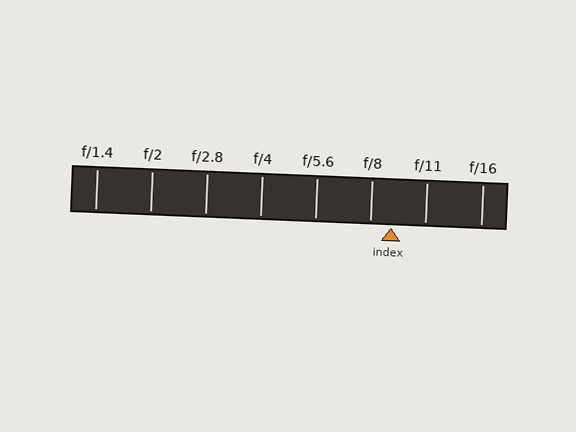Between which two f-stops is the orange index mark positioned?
The index mark is between f/8 and f/11.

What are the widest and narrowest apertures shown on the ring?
The widest aperture shown is f/1.4 and the narrowest is f/16.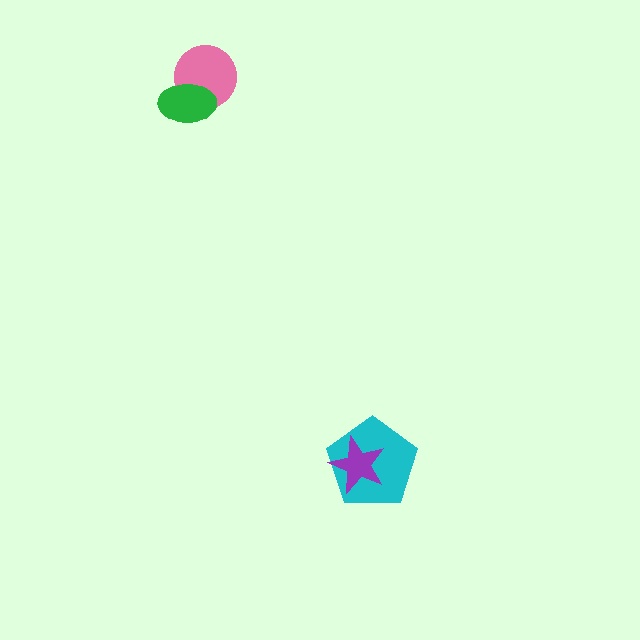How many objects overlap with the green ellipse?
1 object overlaps with the green ellipse.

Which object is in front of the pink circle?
The green ellipse is in front of the pink circle.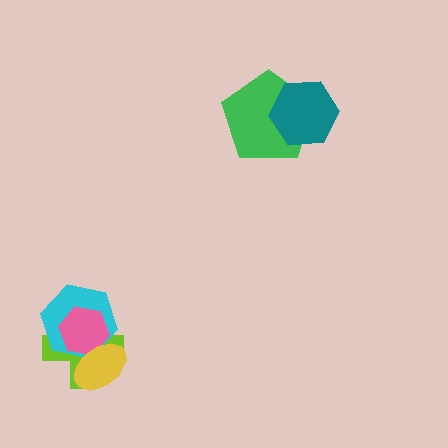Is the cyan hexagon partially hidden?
Yes, it is partially covered by another shape.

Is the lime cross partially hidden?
Yes, it is partially covered by another shape.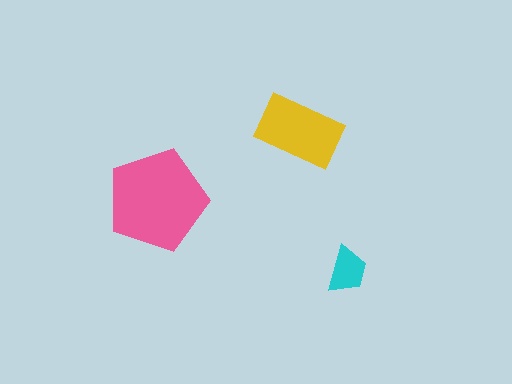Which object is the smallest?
The cyan trapezoid.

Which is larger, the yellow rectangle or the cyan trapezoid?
The yellow rectangle.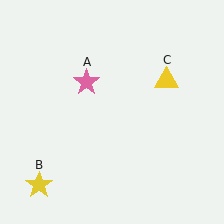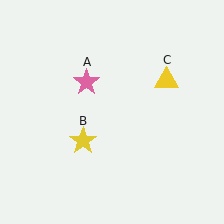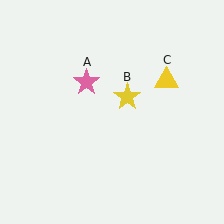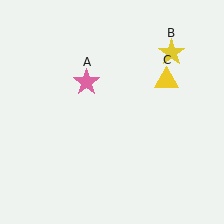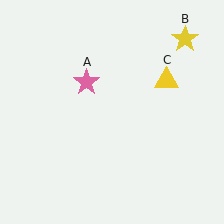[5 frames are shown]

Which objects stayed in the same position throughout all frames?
Pink star (object A) and yellow triangle (object C) remained stationary.